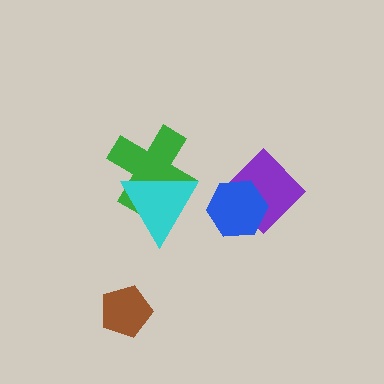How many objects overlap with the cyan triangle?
1 object overlaps with the cyan triangle.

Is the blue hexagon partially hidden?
No, no other shape covers it.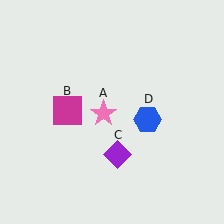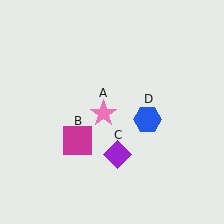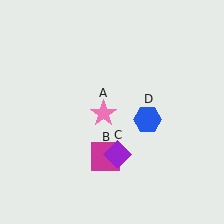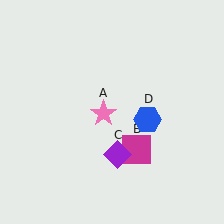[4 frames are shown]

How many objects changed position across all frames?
1 object changed position: magenta square (object B).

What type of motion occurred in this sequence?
The magenta square (object B) rotated counterclockwise around the center of the scene.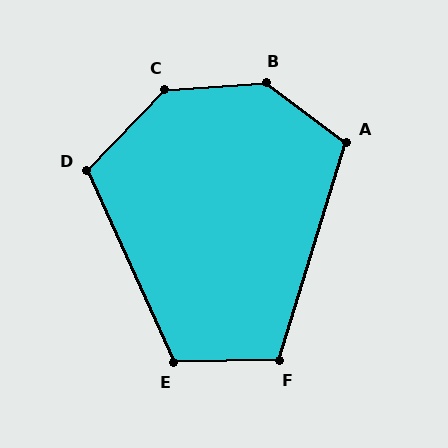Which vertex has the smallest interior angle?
F, at approximately 108 degrees.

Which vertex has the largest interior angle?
B, at approximately 140 degrees.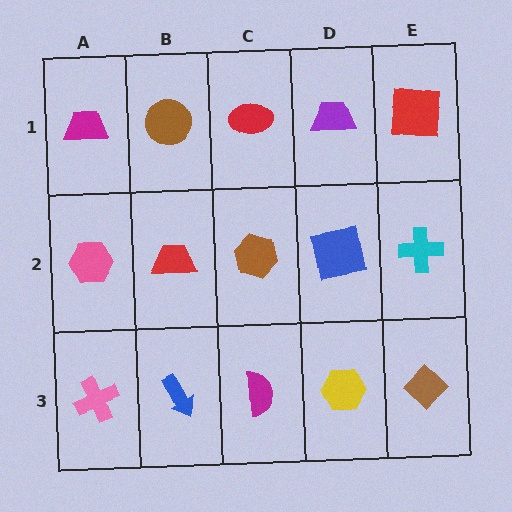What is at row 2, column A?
A pink hexagon.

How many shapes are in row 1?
5 shapes.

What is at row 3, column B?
A blue arrow.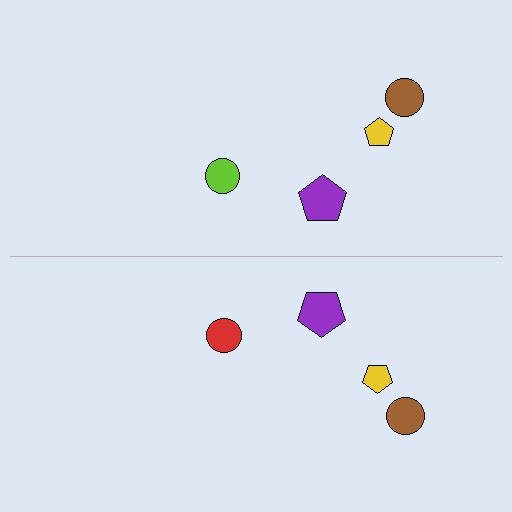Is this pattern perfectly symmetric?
No, the pattern is not perfectly symmetric. The red circle on the bottom side breaks the symmetry — its mirror counterpart is lime.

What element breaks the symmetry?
The red circle on the bottom side breaks the symmetry — its mirror counterpart is lime.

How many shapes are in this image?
There are 8 shapes in this image.